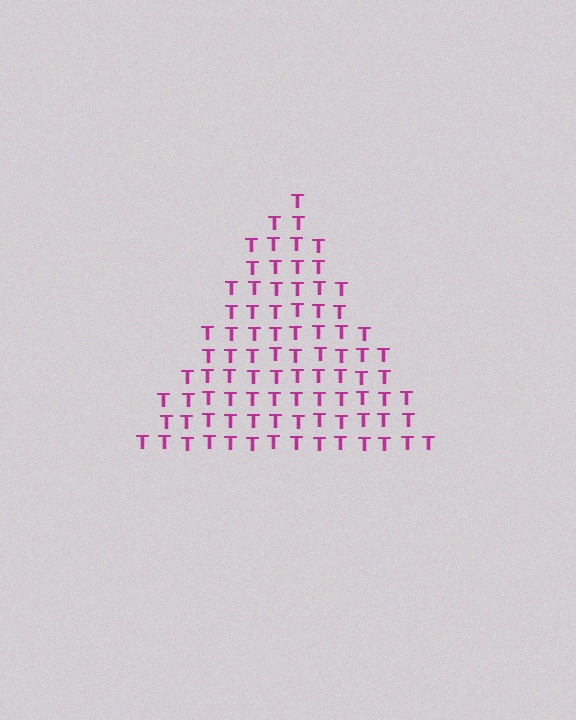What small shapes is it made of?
It is made of small letter T's.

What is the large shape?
The large shape is a triangle.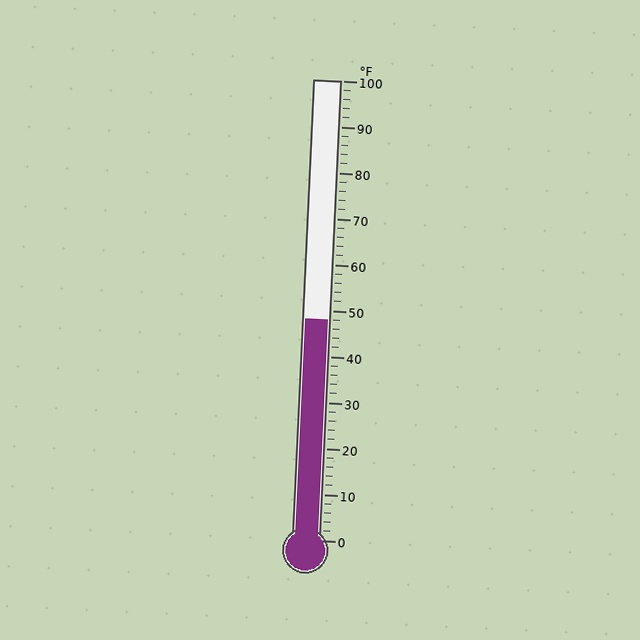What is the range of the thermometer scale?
The thermometer scale ranges from 0°F to 100°F.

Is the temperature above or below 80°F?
The temperature is below 80°F.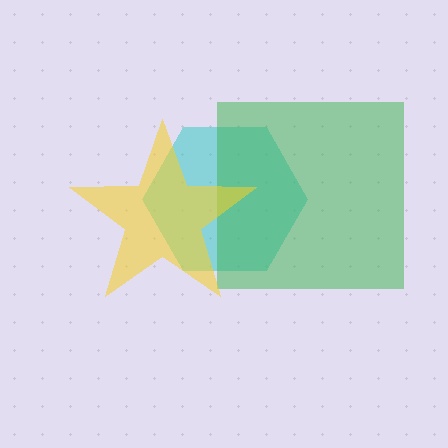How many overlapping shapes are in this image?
There are 3 overlapping shapes in the image.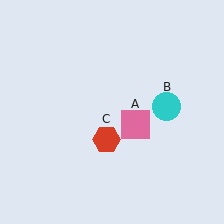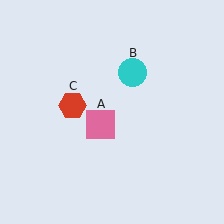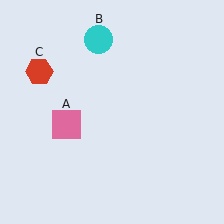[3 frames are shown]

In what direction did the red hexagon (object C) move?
The red hexagon (object C) moved up and to the left.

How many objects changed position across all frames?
3 objects changed position: pink square (object A), cyan circle (object B), red hexagon (object C).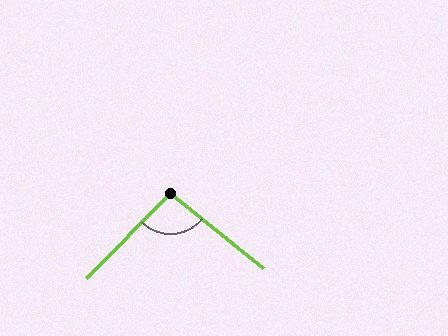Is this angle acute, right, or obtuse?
It is obtuse.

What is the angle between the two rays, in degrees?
Approximately 95 degrees.